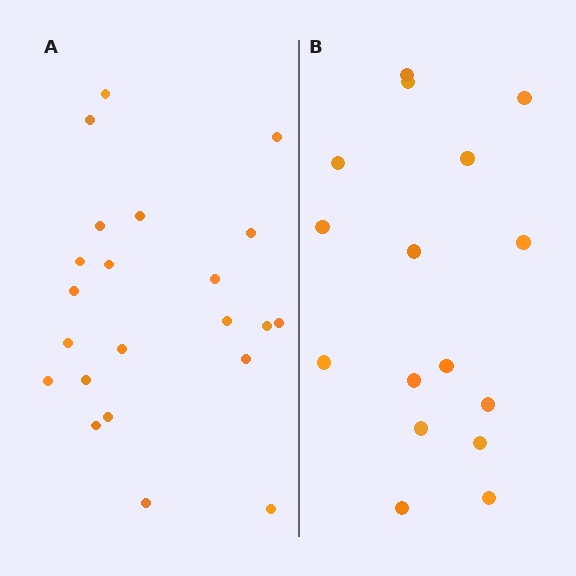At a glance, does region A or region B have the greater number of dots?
Region A (the left region) has more dots.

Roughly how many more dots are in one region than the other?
Region A has about 6 more dots than region B.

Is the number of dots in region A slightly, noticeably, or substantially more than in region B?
Region A has noticeably more, but not dramatically so. The ratio is roughly 1.4 to 1.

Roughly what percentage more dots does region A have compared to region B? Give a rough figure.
About 40% more.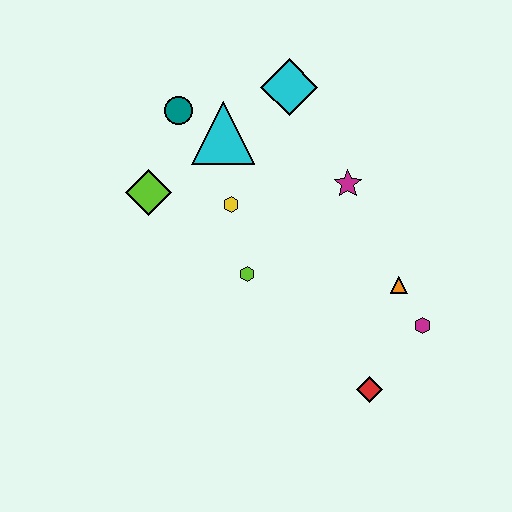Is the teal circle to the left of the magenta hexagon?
Yes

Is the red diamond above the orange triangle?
No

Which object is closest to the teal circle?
The cyan triangle is closest to the teal circle.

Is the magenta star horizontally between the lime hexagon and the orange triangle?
Yes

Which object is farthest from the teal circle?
The red diamond is farthest from the teal circle.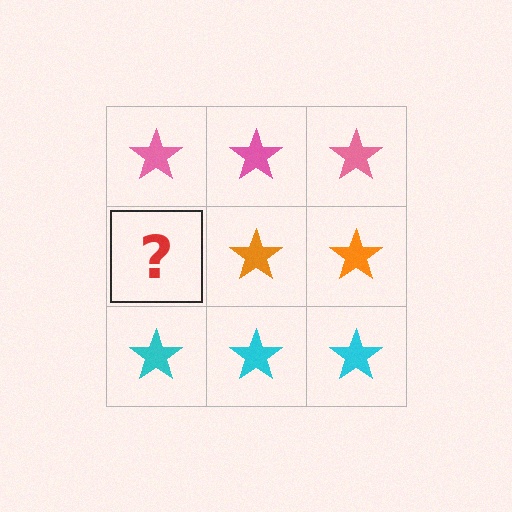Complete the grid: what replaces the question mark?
The question mark should be replaced with an orange star.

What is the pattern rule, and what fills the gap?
The rule is that each row has a consistent color. The gap should be filled with an orange star.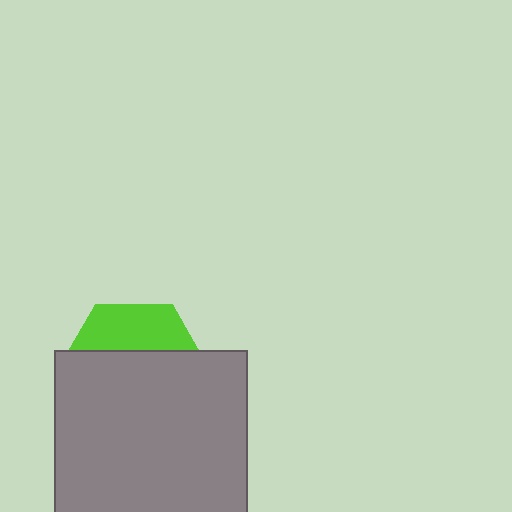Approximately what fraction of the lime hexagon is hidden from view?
Roughly 69% of the lime hexagon is hidden behind the gray square.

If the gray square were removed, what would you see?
You would see the complete lime hexagon.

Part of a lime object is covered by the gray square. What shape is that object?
It is a hexagon.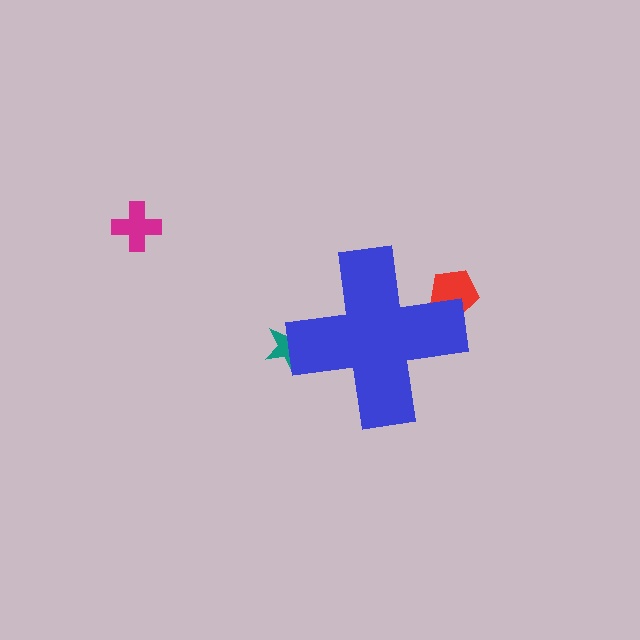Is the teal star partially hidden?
Yes, the teal star is partially hidden behind the blue cross.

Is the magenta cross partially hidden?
No, the magenta cross is fully visible.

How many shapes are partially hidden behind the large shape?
2 shapes are partially hidden.